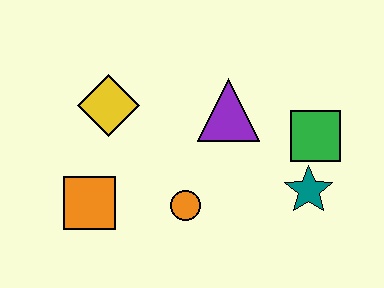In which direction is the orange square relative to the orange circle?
The orange square is to the left of the orange circle.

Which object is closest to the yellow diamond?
The orange square is closest to the yellow diamond.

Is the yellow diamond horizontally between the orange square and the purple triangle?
Yes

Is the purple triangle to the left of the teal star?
Yes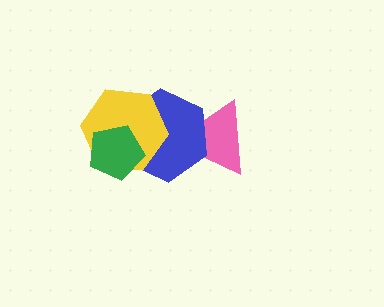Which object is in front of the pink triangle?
The blue hexagon is in front of the pink triangle.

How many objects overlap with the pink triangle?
1 object overlaps with the pink triangle.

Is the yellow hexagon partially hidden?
Yes, it is partially covered by another shape.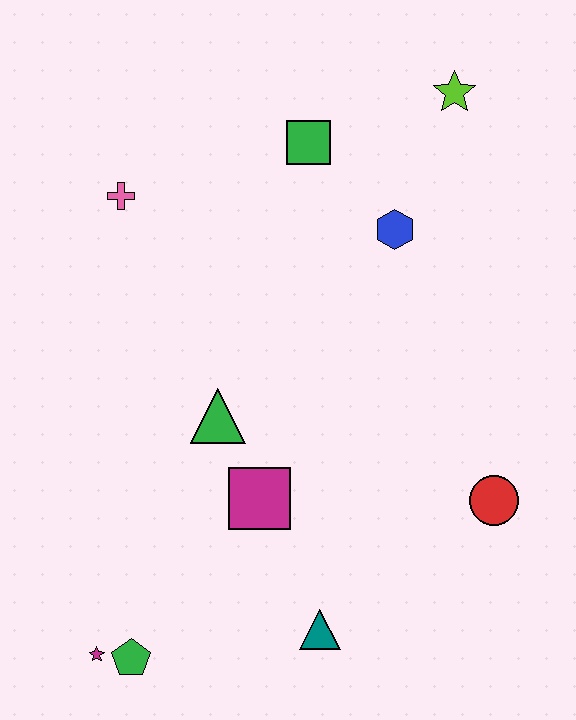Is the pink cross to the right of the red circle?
No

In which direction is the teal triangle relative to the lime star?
The teal triangle is below the lime star.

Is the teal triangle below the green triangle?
Yes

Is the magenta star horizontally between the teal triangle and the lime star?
No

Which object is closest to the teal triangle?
The magenta square is closest to the teal triangle.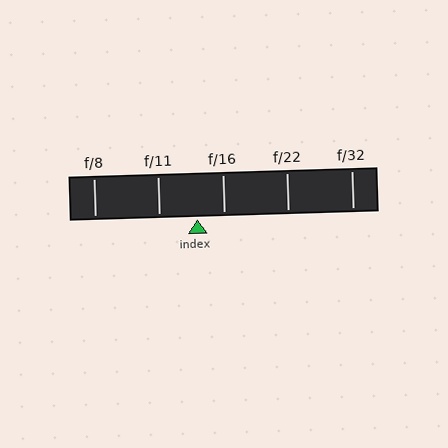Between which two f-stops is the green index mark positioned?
The index mark is between f/11 and f/16.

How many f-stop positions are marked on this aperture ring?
There are 5 f-stop positions marked.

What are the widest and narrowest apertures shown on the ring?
The widest aperture shown is f/8 and the narrowest is f/32.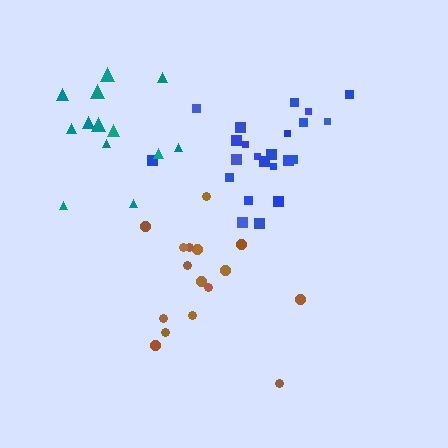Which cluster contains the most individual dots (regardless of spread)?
Blue (23).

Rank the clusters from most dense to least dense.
blue, teal, brown.